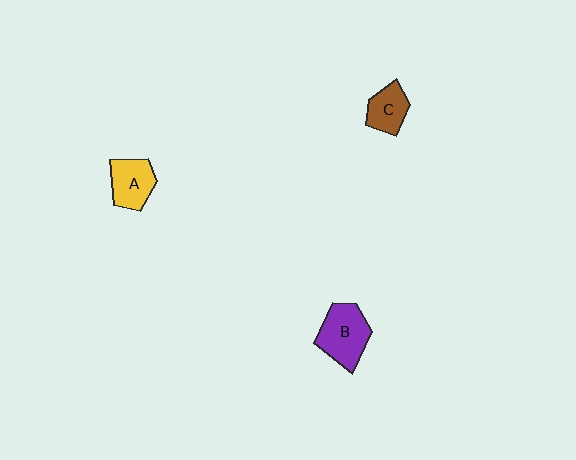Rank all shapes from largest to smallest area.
From largest to smallest: B (purple), A (yellow), C (brown).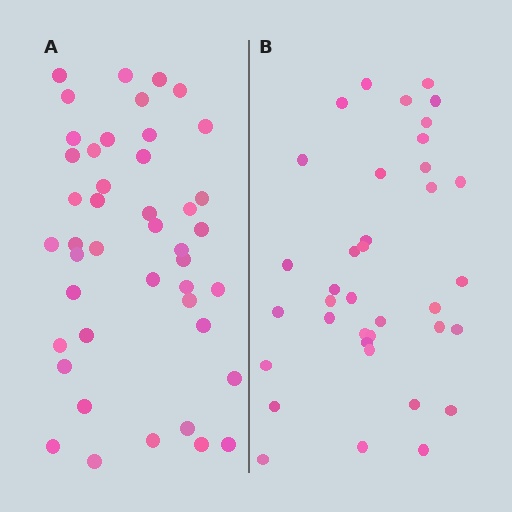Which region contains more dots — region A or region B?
Region A (the left region) has more dots.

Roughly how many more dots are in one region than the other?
Region A has roughly 8 or so more dots than region B.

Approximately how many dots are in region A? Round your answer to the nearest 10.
About 40 dots. (The exact count is 44, which rounds to 40.)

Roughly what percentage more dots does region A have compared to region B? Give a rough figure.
About 20% more.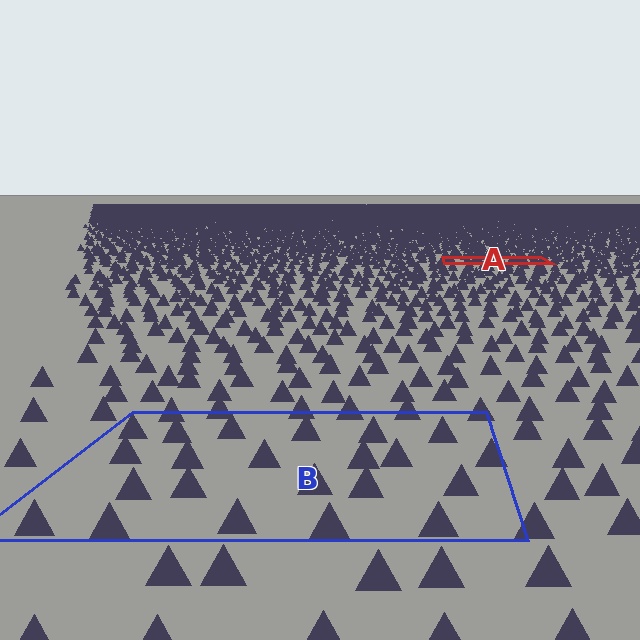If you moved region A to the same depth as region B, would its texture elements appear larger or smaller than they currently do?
They would appear larger. At a closer depth, the same texture elements are projected at a bigger on-screen size.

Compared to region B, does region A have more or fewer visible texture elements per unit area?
Region A has more texture elements per unit area — they are packed more densely because it is farther away.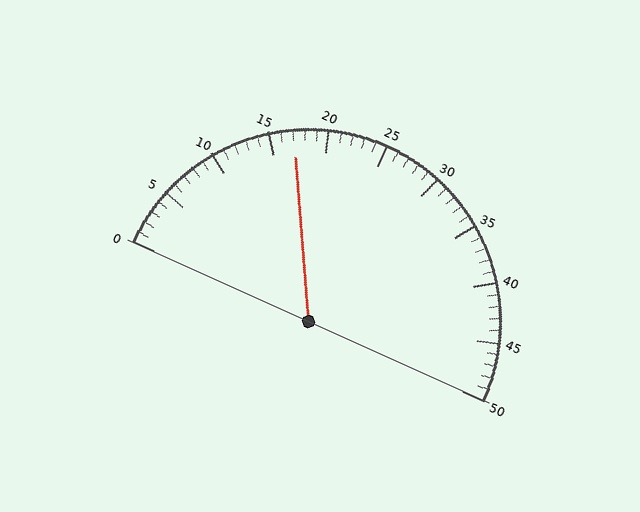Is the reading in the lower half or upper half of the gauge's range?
The reading is in the lower half of the range (0 to 50).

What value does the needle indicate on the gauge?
The needle indicates approximately 17.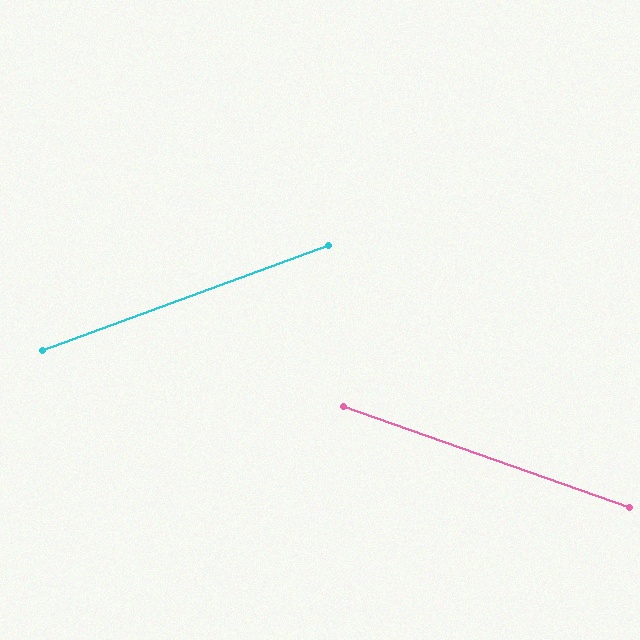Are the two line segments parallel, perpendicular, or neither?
Neither parallel nor perpendicular — they differ by about 40°.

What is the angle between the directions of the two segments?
Approximately 40 degrees.